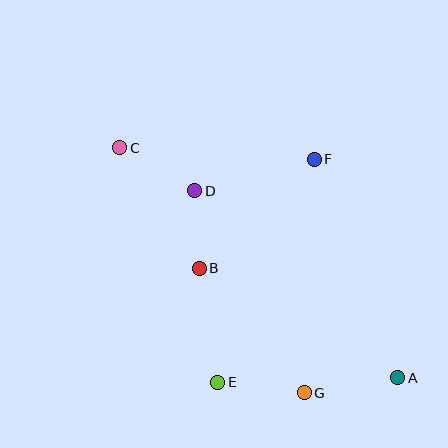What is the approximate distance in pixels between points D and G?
The distance between D and G is approximately 230 pixels.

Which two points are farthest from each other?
Points A and C are farthest from each other.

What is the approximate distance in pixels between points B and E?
The distance between B and E is approximately 116 pixels.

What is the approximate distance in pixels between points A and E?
The distance between A and E is approximately 180 pixels.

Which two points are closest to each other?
Points B and D are closest to each other.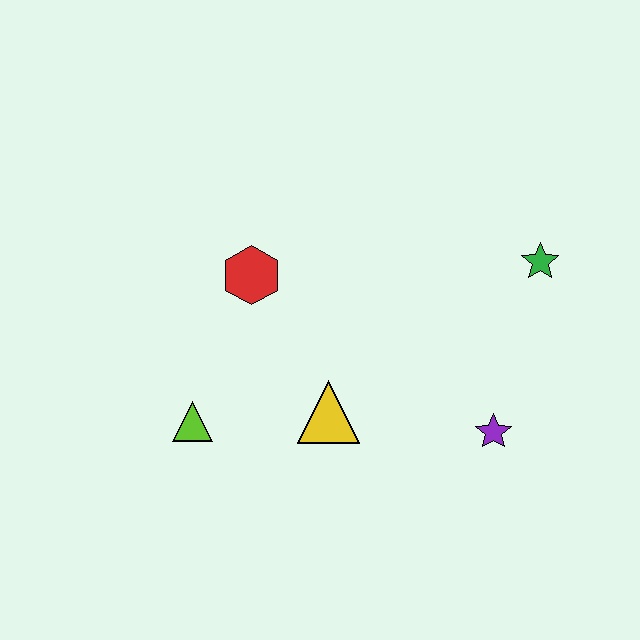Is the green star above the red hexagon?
Yes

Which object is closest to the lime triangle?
The yellow triangle is closest to the lime triangle.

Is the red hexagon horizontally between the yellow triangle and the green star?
No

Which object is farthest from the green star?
The lime triangle is farthest from the green star.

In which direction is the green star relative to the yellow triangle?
The green star is to the right of the yellow triangle.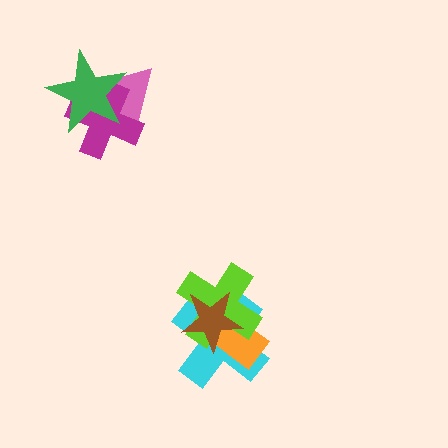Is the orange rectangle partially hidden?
Yes, it is partially covered by another shape.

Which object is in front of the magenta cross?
The green star is in front of the magenta cross.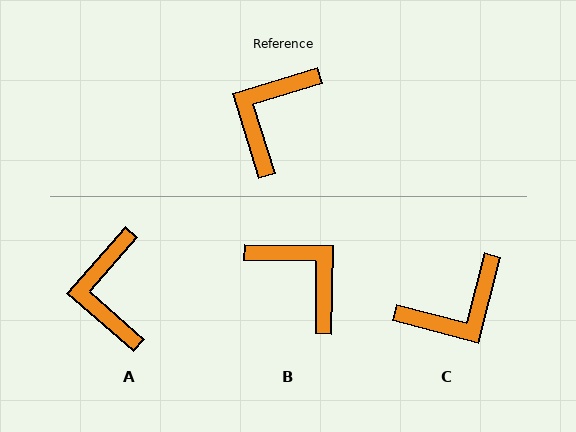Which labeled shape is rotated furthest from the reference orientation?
C, about 148 degrees away.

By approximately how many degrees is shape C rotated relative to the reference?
Approximately 148 degrees counter-clockwise.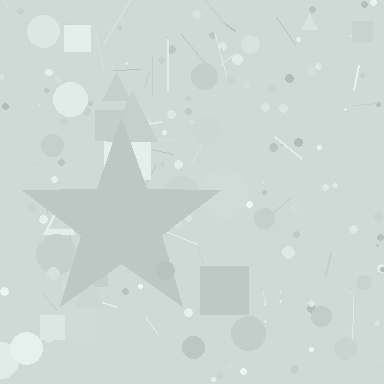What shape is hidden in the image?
A star is hidden in the image.